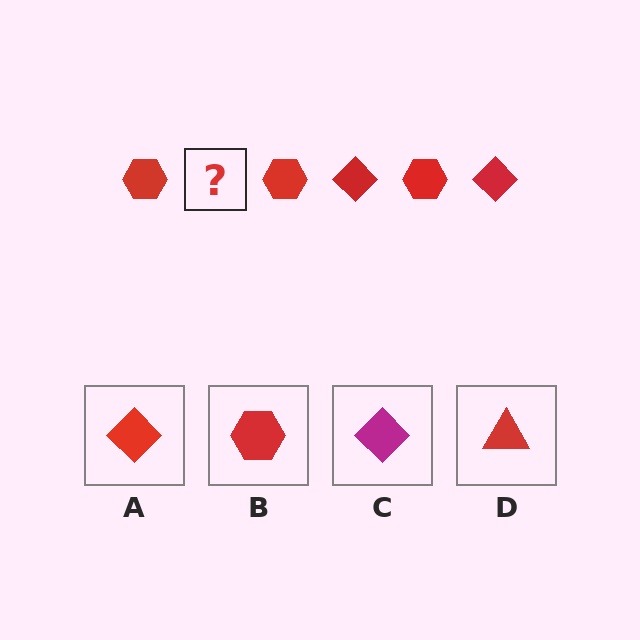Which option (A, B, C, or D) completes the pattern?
A.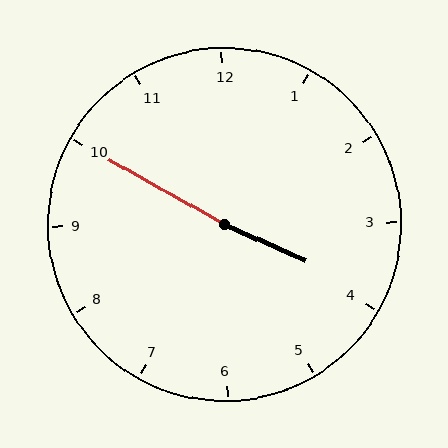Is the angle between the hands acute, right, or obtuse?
It is obtuse.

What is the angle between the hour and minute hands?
Approximately 175 degrees.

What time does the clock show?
3:50.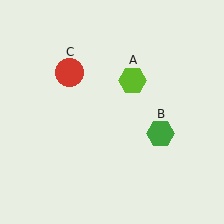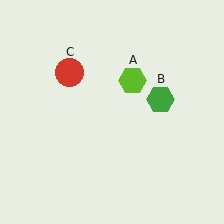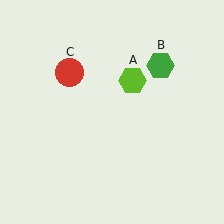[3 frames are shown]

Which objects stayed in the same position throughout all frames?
Lime hexagon (object A) and red circle (object C) remained stationary.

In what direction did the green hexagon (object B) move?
The green hexagon (object B) moved up.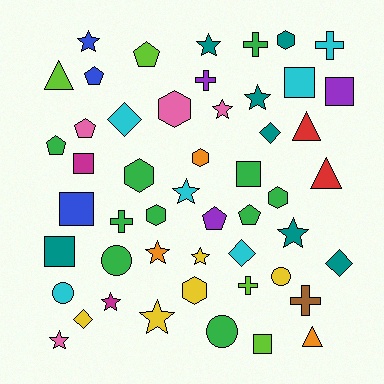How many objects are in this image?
There are 50 objects.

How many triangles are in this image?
There are 4 triangles.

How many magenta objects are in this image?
There are 2 magenta objects.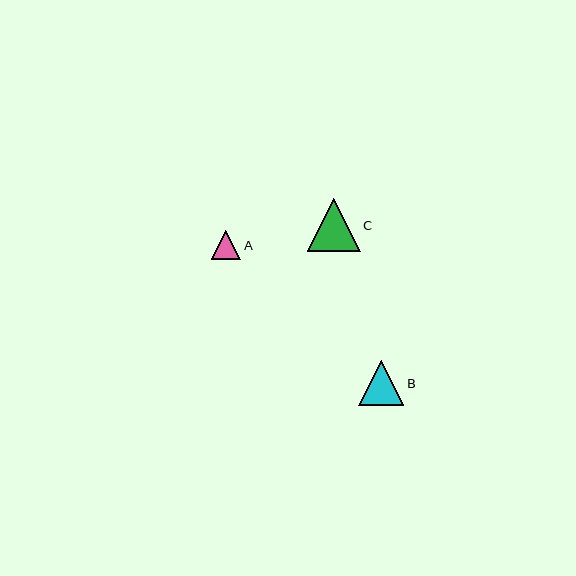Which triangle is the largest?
Triangle C is the largest with a size of approximately 53 pixels.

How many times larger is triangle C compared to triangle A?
Triangle C is approximately 1.8 times the size of triangle A.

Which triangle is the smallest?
Triangle A is the smallest with a size of approximately 29 pixels.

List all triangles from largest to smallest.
From largest to smallest: C, B, A.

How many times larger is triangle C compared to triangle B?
Triangle C is approximately 1.2 times the size of triangle B.